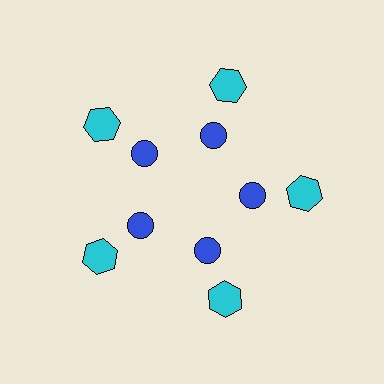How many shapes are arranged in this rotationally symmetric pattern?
There are 10 shapes, arranged in 5 groups of 2.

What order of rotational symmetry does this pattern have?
This pattern has 5-fold rotational symmetry.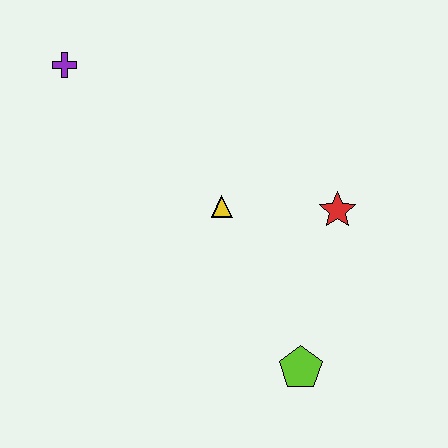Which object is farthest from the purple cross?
The lime pentagon is farthest from the purple cross.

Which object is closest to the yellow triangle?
The red star is closest to the yellow triangle.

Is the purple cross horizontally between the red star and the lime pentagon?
No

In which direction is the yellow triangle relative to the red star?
The yellow triangle is to the left of the red star.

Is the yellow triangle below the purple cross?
Yes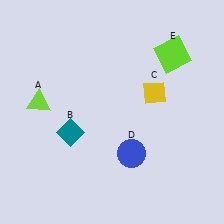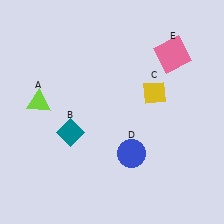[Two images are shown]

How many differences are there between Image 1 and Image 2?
There is 1 difference between the two images.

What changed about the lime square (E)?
In Image 1, E is lime. In Image 2, it changed to pink.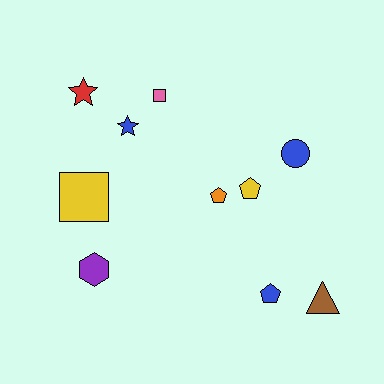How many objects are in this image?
There are 10 objects.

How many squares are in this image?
There are 2 squares.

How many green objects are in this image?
There are no green objects.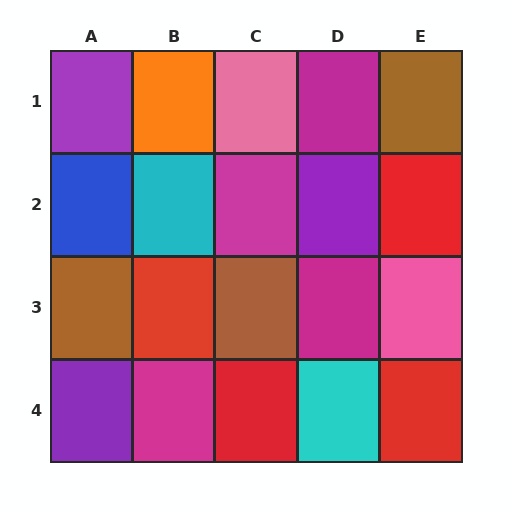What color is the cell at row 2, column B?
Cyan.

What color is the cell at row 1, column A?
Purple.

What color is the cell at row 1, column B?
Orange.